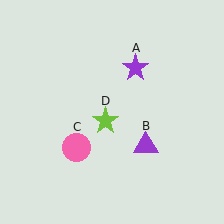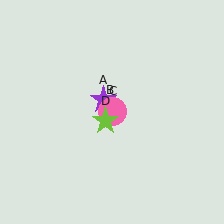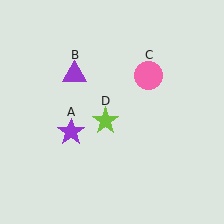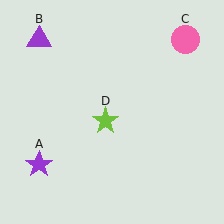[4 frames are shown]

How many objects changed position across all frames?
3 objects changed position: purple star (object A), purple triangle (object B), pink circle (object C).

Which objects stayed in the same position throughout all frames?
Lime star (object D) remained stationary.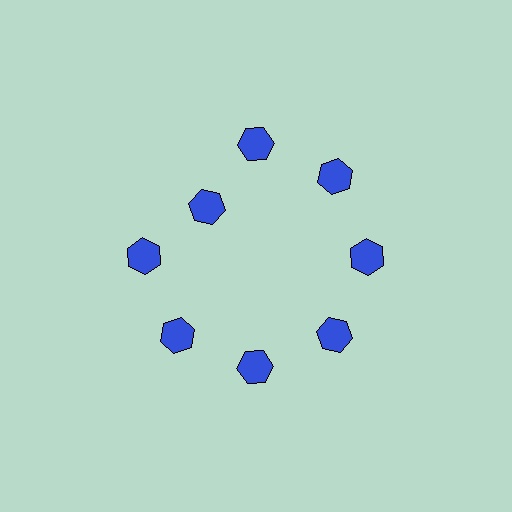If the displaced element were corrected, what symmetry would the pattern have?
It would have 8-fold rotational symmetry — the pattern would map onto itself every 45 degrees.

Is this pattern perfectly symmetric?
No. The 8 blue hexagons are arranged in a ring, but one element near the 10 o'clock position is pulled inward toward the center, breaking the 8-fold rotational symmetry.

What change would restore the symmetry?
The symmetry would be restored by moving it outward, back onto the ring so that all 8 hexagons sit at equal angles and equal distance from the center.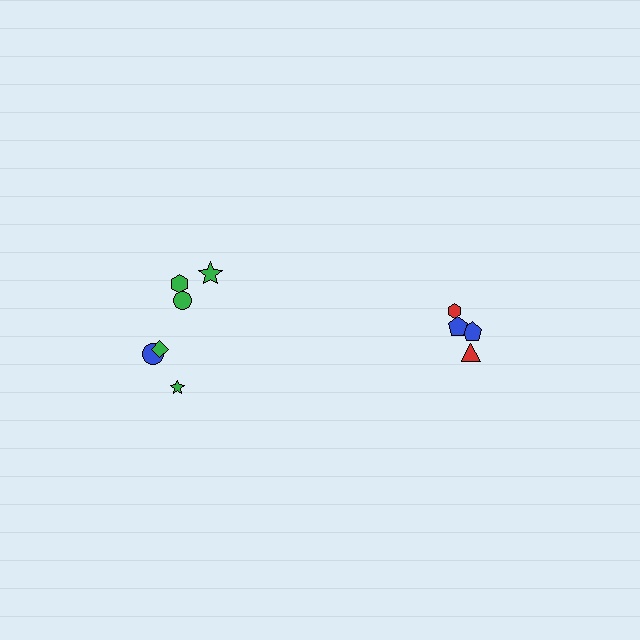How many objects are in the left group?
There are 6 objects.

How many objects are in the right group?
There are 4 objects.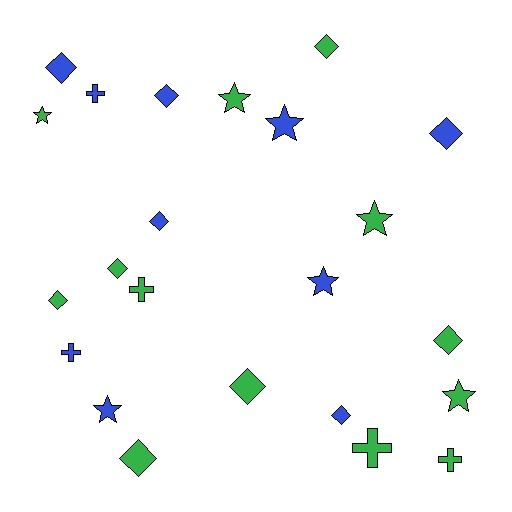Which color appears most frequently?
Green, with 13 objects.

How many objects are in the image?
There are 23 objects.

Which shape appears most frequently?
Diamond, with 11 objects.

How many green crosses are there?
There are 3 green crosses.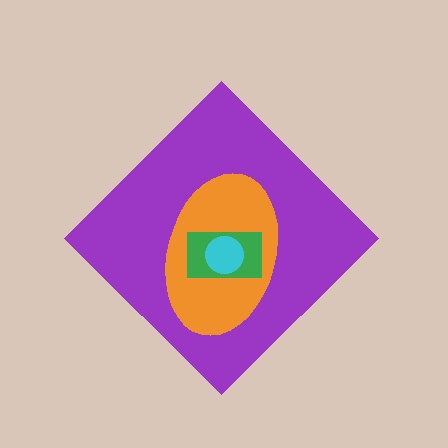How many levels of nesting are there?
4.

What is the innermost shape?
The cyan circle.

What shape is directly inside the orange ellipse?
The green rectangle.